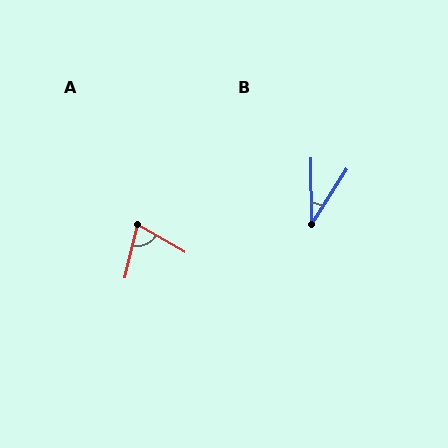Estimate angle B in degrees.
Approximately 33 degrees.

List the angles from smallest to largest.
B (33°), A (73°).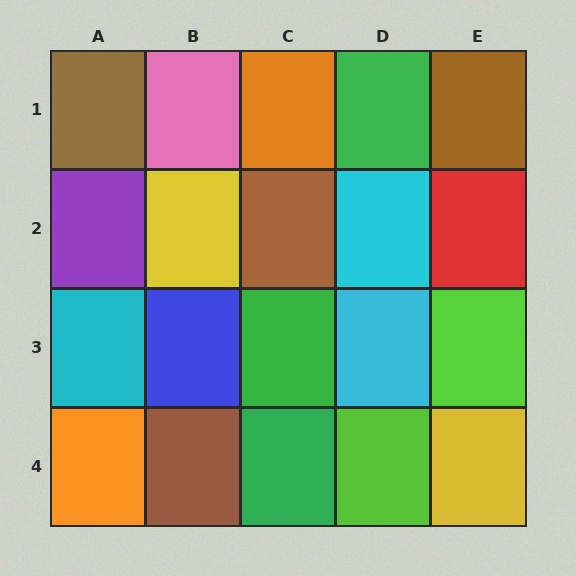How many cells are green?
3 cells are green.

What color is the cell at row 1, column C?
Orange.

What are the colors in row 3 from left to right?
Cyan, blue, green, cyan, lime.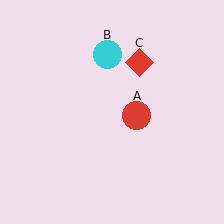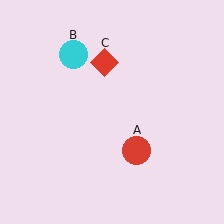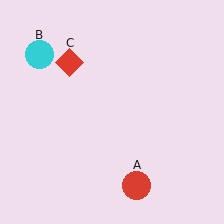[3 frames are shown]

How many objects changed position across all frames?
3 objects changed position: red circle (object A), cyan circle (object B), red diamond (object C).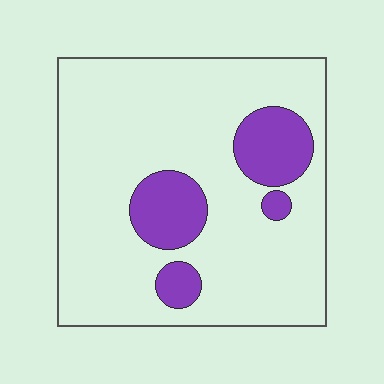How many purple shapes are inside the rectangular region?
4.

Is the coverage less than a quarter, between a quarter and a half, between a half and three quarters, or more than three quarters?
Less than a quarter.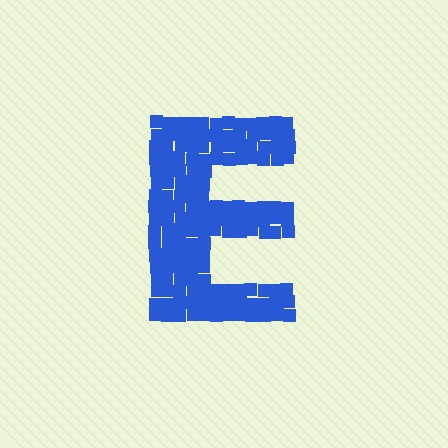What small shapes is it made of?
It is made of small squares.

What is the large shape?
The large shape is the letter E.